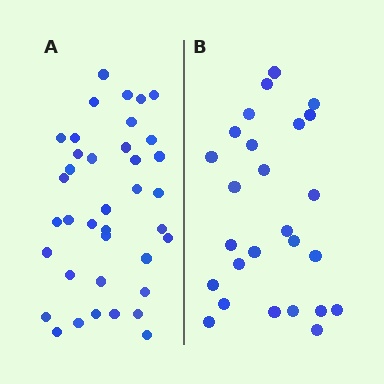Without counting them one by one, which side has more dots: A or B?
Region A (the left region) has more dots.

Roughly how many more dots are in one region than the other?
Region A has roughly 12 or so more dots than region B.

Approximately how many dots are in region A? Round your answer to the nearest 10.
About 40 dots. (The exact count is 38, which rounds to 40.)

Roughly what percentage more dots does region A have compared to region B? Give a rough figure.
About 45% more.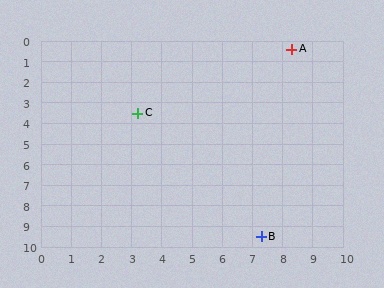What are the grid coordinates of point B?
Point B is at approximately (7.3, 9.5).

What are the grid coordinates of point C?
Point C is at approximately (3.2, 3.5).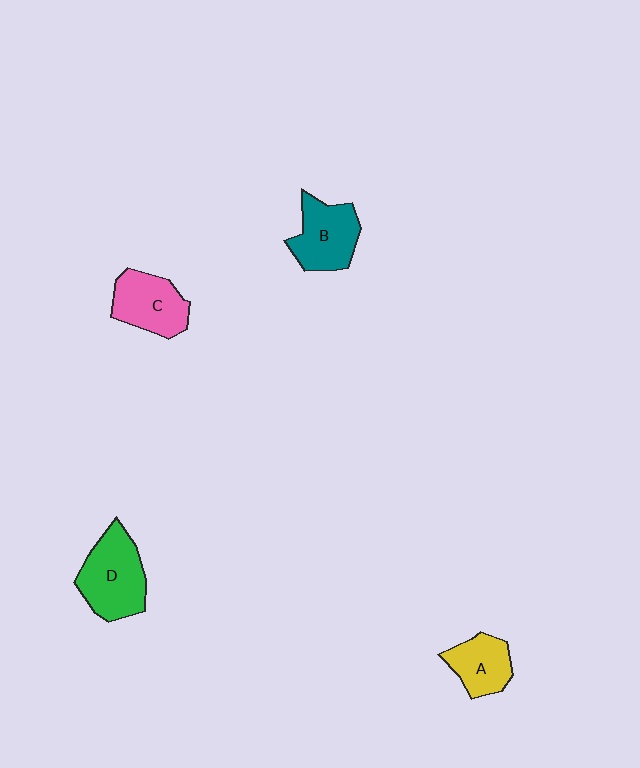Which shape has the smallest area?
Shape A (yellow).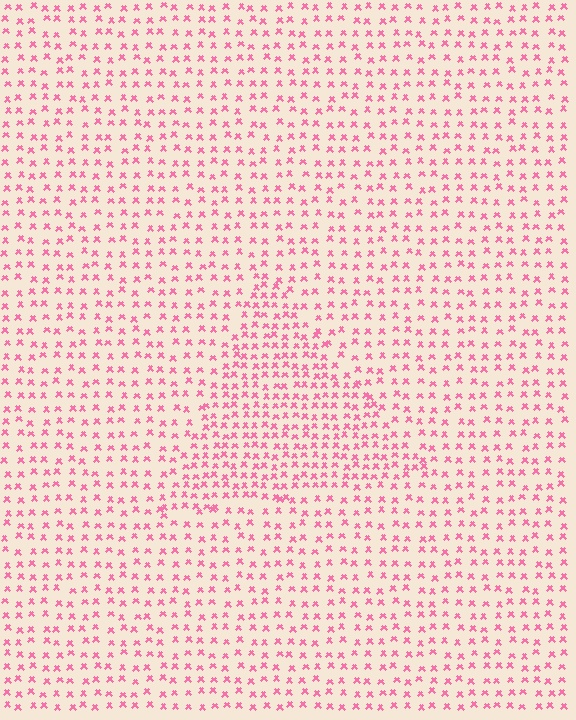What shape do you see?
I see a triangle.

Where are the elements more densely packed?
The elements are more densely packed inside the triangle boundary.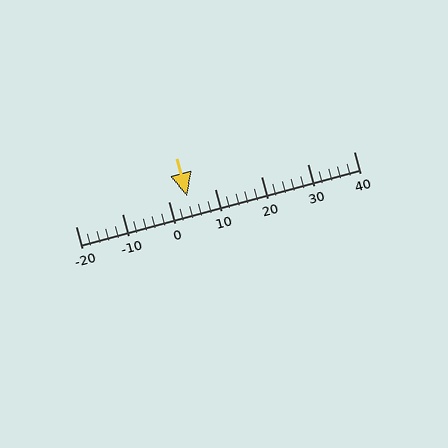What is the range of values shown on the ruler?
The ruler shows values from -20 to 40.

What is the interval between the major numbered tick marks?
The major tick marks are spaced 10 units apart.